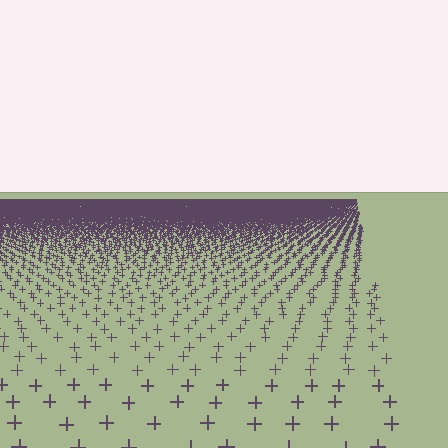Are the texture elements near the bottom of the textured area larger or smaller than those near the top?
Larger. Near the bottom, elements are closer to the viewer and appear at a bigger on-screen size.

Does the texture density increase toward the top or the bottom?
Density increases toward the top.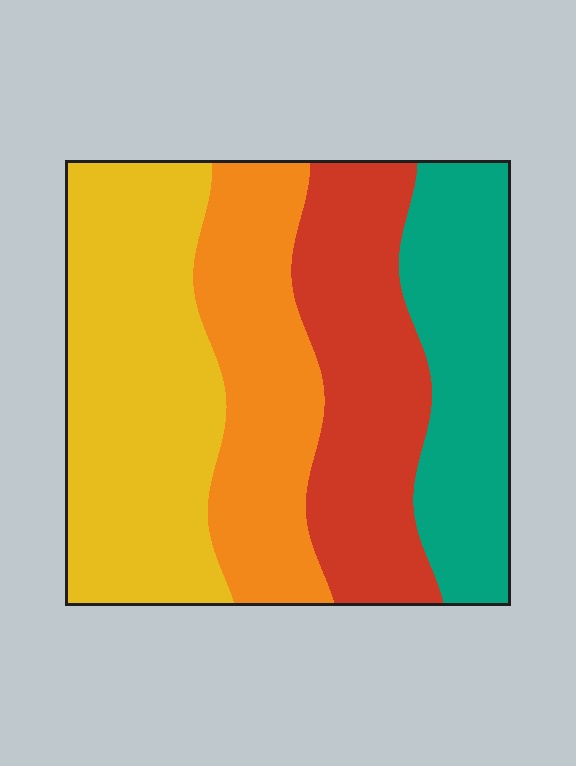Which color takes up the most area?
Yellow, at roughly 35%.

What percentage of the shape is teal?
Teal covers about 20% of the shape.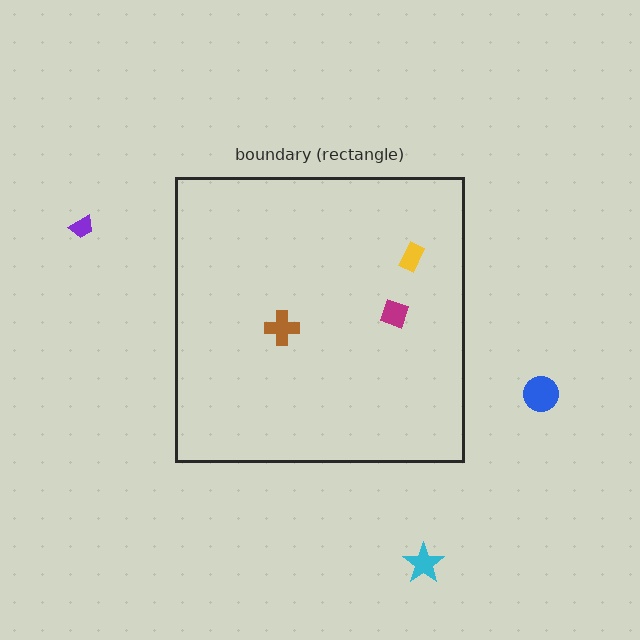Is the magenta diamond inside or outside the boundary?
Inside.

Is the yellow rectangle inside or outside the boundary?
Inside.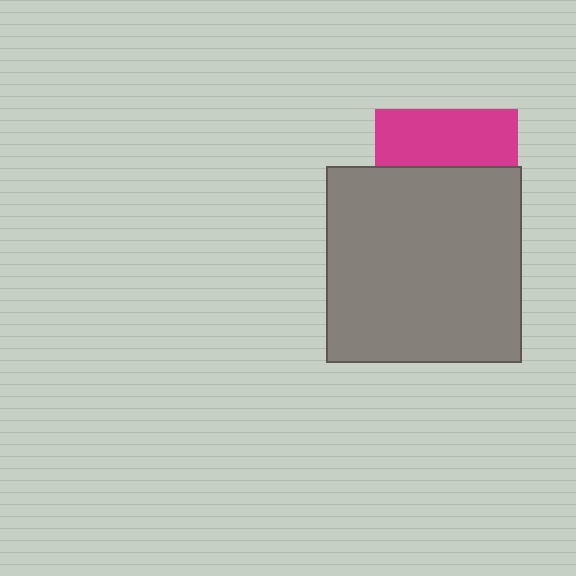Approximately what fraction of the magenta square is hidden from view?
Roughly 61% of the magenta square is hidden behind the gray square.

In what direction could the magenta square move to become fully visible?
The magenta square could move up. That would shift it out from behind the gray square entirely.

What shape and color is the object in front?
The object in front is a gray square.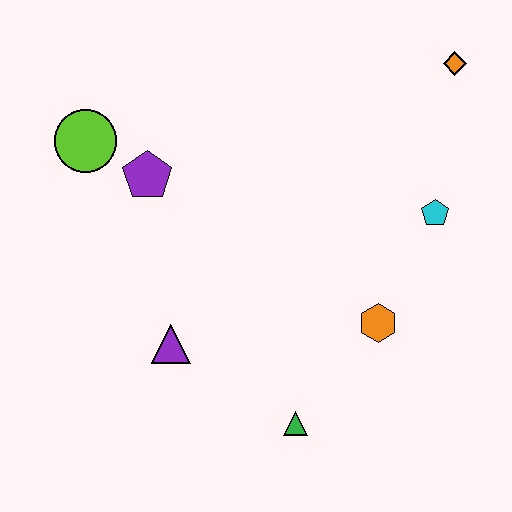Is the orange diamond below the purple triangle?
No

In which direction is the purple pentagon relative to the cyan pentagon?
The purple pentagon is to the left of the cyan pentagon.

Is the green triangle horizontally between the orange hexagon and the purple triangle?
Yes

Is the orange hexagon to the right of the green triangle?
Yes